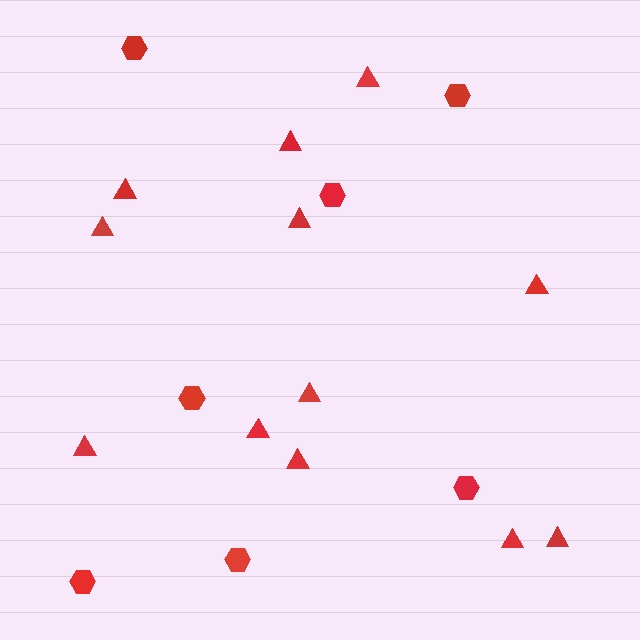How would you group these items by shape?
There are 2 groups: one group of triangles (12) and one group of hexagons (7).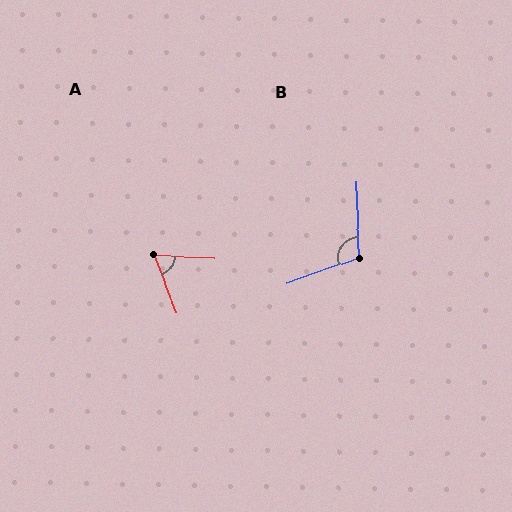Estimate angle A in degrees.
Approximately 66 degrees.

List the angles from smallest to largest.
A (66°), B (107°).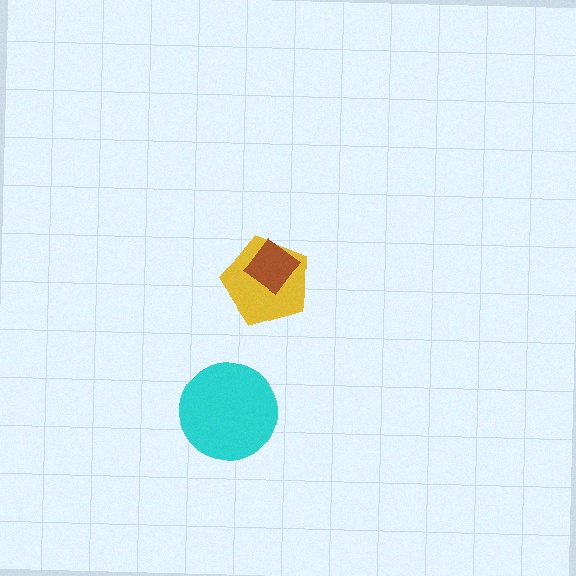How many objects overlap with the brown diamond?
1 object overlaps with the brown diamond.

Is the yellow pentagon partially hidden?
Yes, it is partially covered by another shape.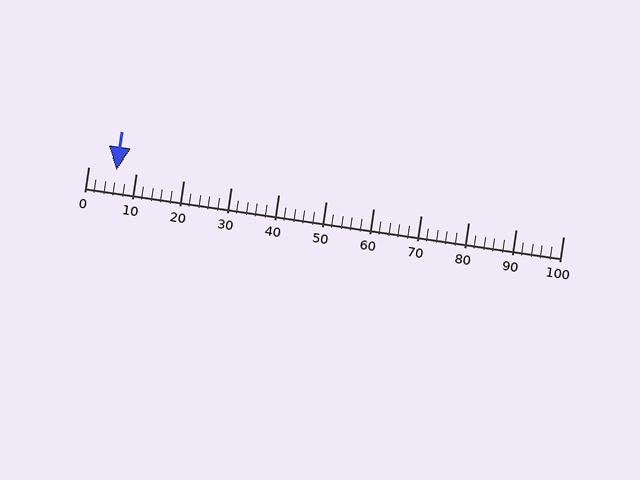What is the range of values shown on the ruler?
The ruler shows values from 0 to 100.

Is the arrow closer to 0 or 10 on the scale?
The arrow is closer to 10.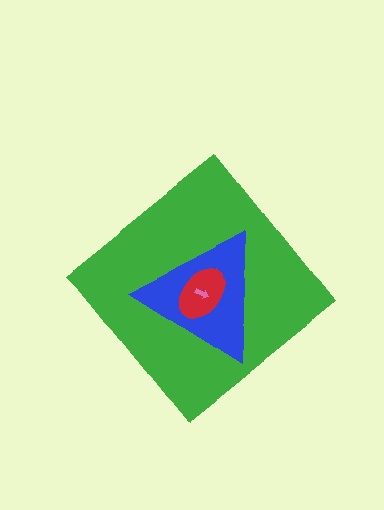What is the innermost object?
The pink arrow.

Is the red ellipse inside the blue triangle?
Yes.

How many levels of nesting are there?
4.